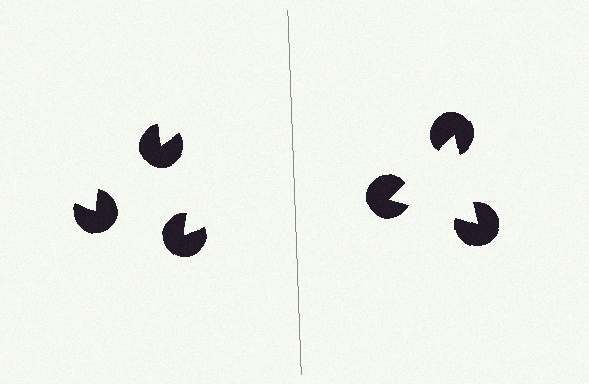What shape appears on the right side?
An illusory triangle.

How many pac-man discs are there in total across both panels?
6 — 3 on each side.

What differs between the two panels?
The pac-man discs are positioned identically on both sides; only the wedge orientations differ. On the right they align to a triangle; on the left they are misaligned.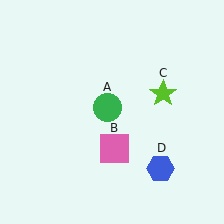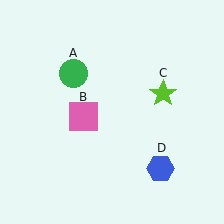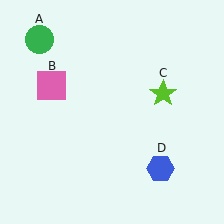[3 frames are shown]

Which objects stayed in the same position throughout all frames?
Lime star (object C) and blue hexagon (object D) remained stationary.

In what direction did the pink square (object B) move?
The pink square (object B) moved up and to the left.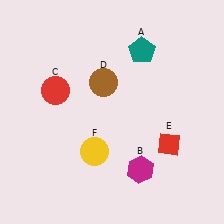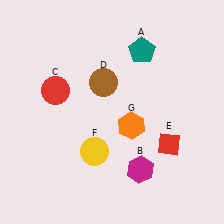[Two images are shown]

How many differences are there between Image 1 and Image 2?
There is 1 difference between the two images.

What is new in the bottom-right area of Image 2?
An orange hexagon (G) was added in the bottom-right area of Image 2.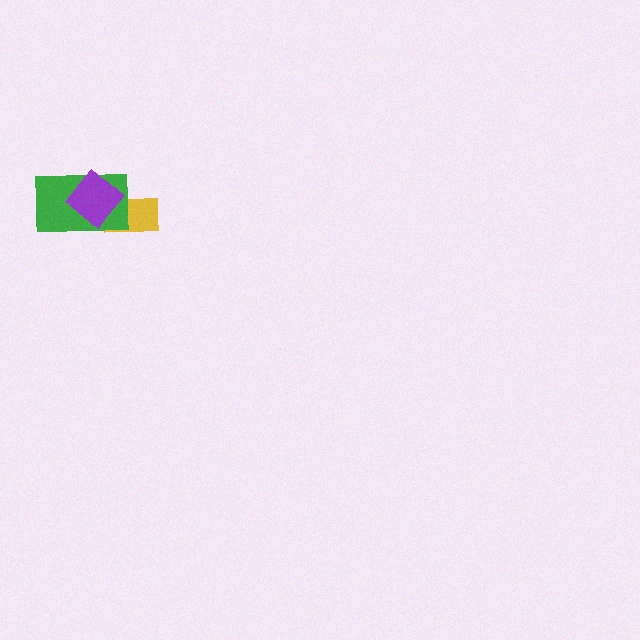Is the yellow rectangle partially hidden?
Yes, it is partially covered by another shape.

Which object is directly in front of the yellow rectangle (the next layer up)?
The green rectangle is directly in front of the yellow rectangle.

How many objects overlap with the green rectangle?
2 objects overlap with the green rectangle.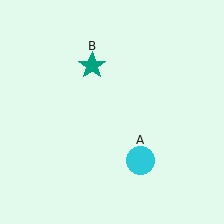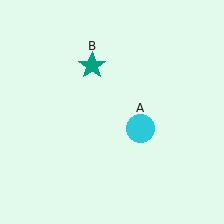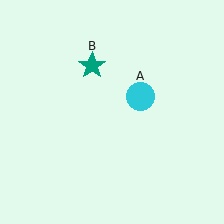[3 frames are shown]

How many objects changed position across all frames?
1 object changed position: cyan circle (object A).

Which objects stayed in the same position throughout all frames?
Teal star (object B) remained stationary.